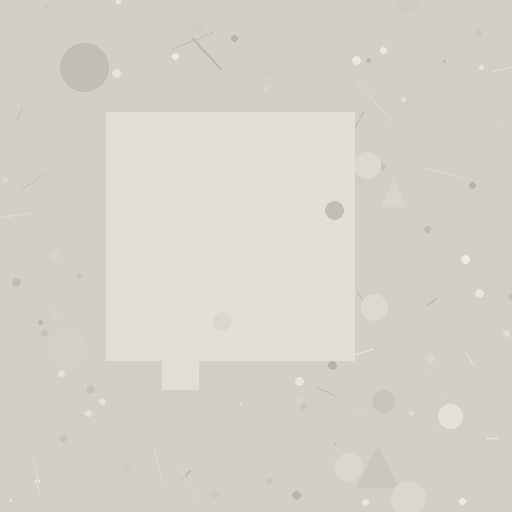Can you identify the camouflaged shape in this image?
The camouflaged shape is a square.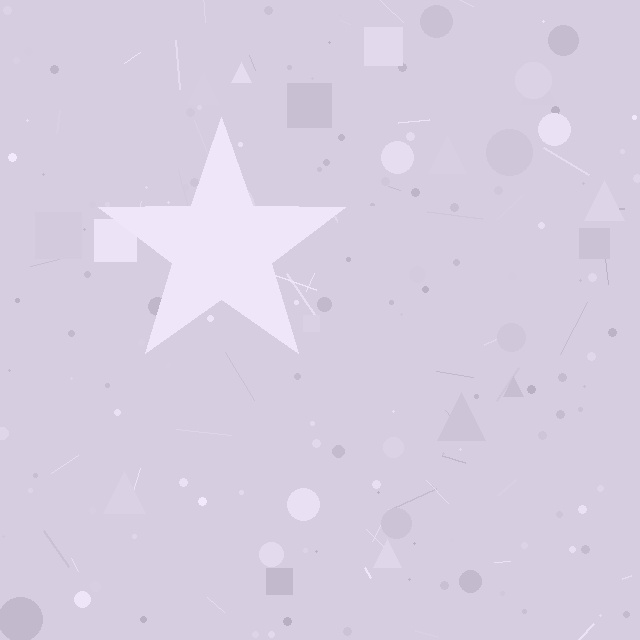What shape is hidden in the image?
A star is hidden in the image.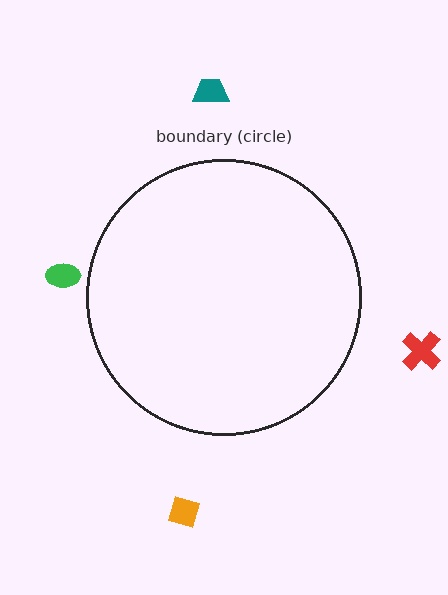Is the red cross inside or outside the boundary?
Outside.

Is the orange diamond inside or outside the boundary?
Outside.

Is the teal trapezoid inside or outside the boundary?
Outside.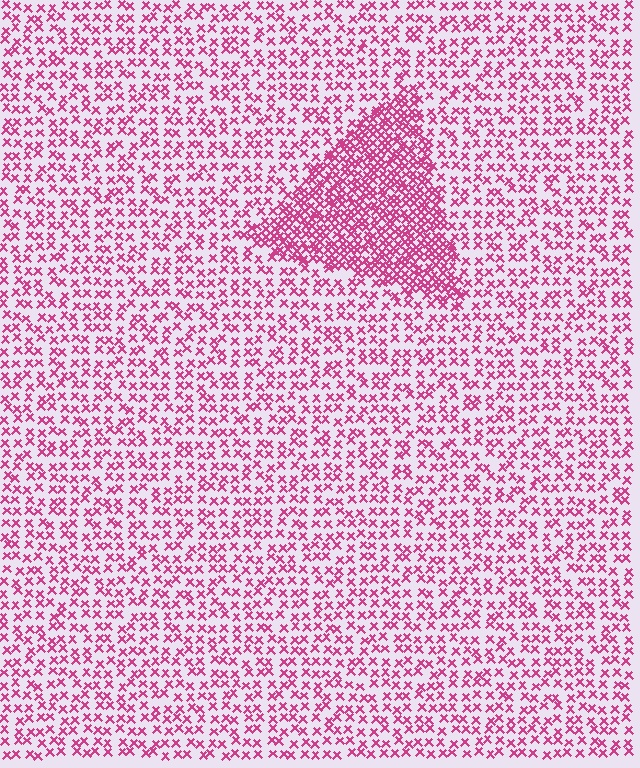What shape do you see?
I see a triangle.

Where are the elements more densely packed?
The elements are more densely packed inside the triangle boundary.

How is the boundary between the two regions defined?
The boundary is defined by a change in element density (approximately 2.2x ratio). All elements are the same color, size, and shape.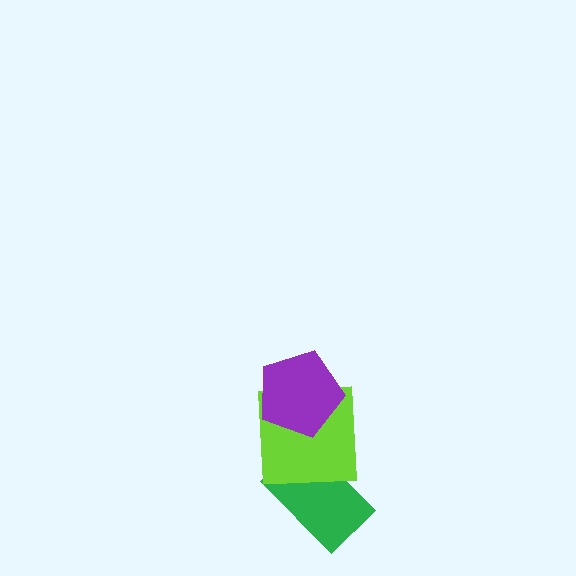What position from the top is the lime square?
The lime square is 2nd from the top.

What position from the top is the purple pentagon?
The purple pentagon is 1st from the top.